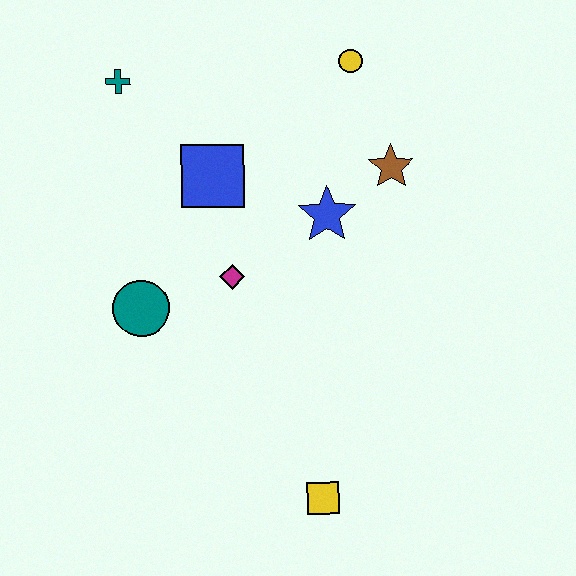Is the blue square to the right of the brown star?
No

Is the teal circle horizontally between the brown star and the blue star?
No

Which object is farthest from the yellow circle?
The yellow square is farthest from the yellow circle.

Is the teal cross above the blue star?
Yes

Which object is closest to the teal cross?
The blue square is closest to the teal cross.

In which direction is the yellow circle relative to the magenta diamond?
The yellow circle is above the magenta diamond.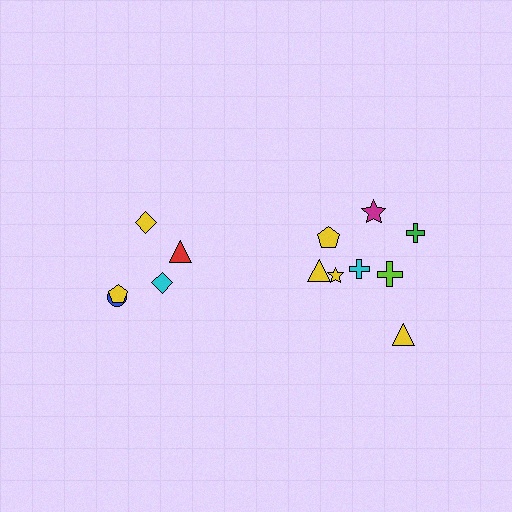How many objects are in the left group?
There are 5 objects.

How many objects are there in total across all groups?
There are 13 objects.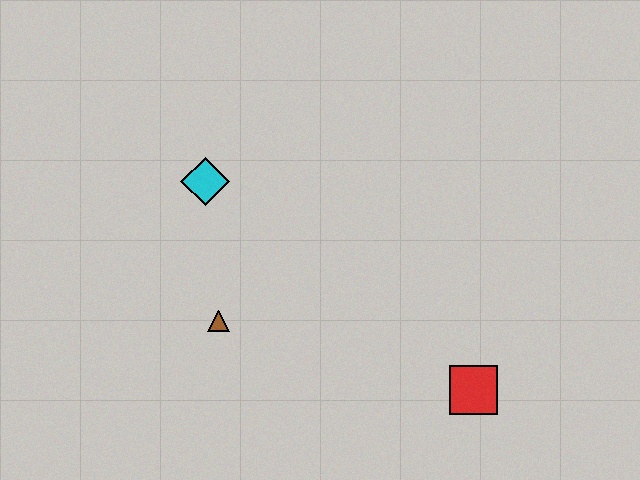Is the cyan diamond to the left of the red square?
Yes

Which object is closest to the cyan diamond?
The brown triangle is closest to the cyan diamond.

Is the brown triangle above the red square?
Yes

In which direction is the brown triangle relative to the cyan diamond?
The brown triangle is below the cyan diamond.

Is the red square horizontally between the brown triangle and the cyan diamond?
No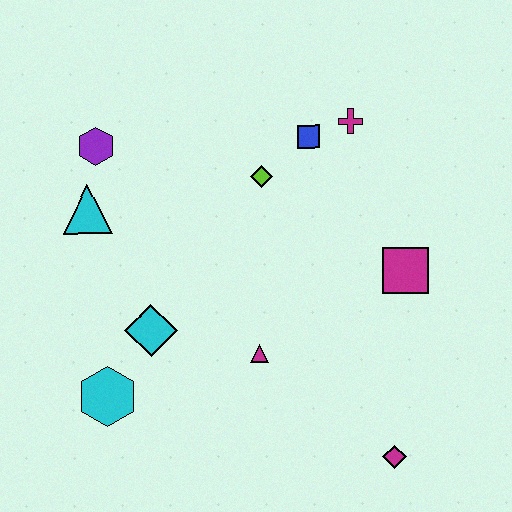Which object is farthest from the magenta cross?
The cyan hexagon is farthest from the magenta cross.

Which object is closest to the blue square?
The magenta cross is closest to the blue square.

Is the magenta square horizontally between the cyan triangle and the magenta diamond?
No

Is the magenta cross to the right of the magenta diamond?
No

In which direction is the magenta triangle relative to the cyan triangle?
The magenta triangle is to the right of the cyan triangle.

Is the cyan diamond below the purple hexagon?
Yes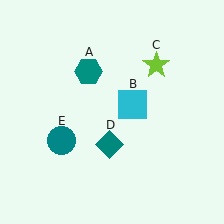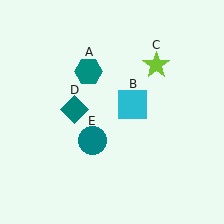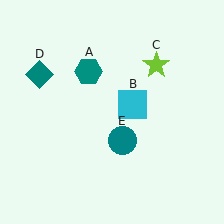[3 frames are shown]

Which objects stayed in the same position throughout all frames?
Teal hexagon (object A) and cyan square (object B) and lime star (object C) remained stationary.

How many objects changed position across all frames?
2 objects changed position: teal diamond (object D), teal circle (object E).